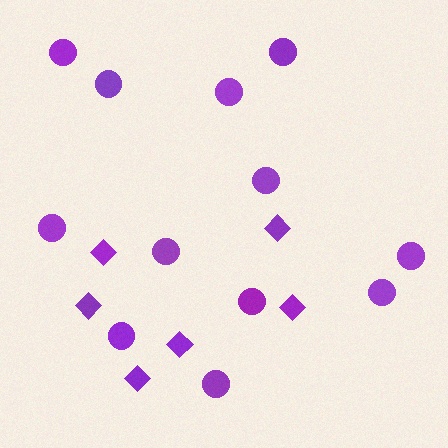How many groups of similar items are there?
There are 2 groups: one group of diamonds (6) and one group of circles (12).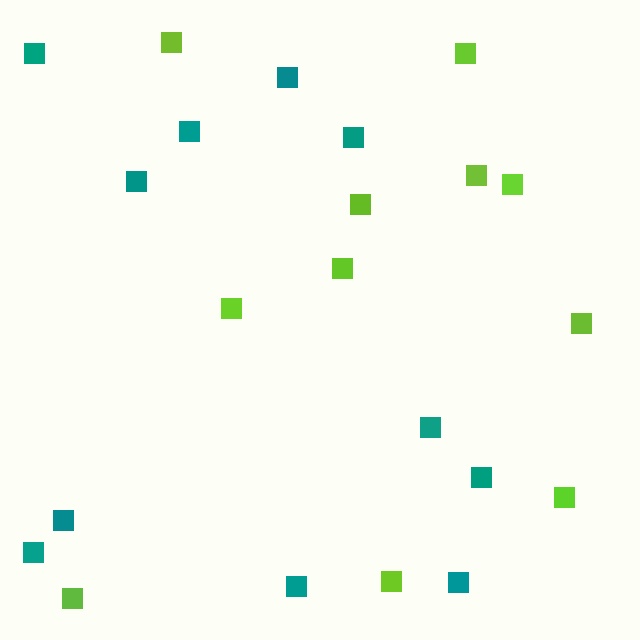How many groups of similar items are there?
There are 2 groups: one group of teal squares (11) and one group of lime squares (11).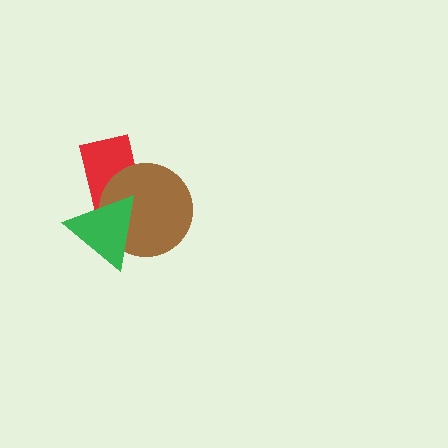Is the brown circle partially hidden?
Yes, it is partially covered by another shape.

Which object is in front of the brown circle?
The green triangle is in front of the brown circle.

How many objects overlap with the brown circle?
2 objects overlap with the brown circle.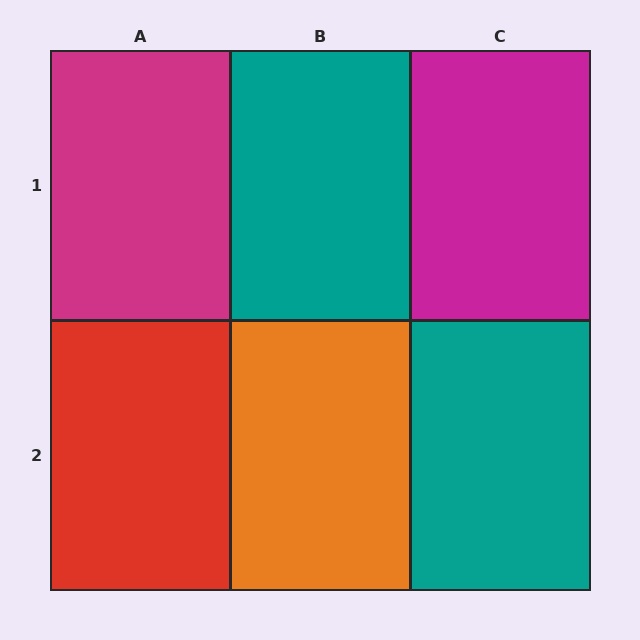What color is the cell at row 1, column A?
Magenta.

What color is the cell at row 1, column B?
Teal.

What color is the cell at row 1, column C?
Magenta.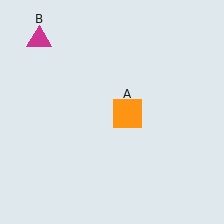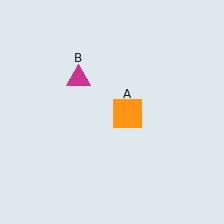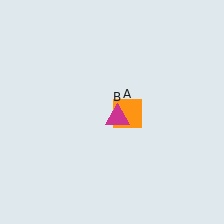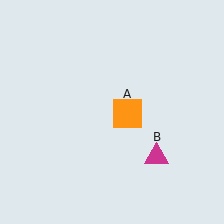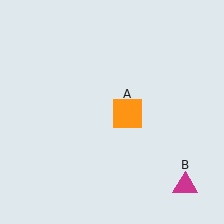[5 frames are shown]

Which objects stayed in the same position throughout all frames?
Orange square (object A) remained stationary.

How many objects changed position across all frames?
1 object changed position: magenta triangle (object B).